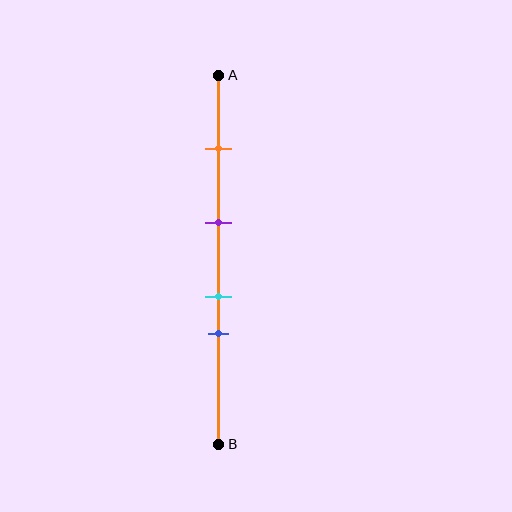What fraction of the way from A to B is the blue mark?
The blue mark is approximately 70% (0.7) of the way from A to B.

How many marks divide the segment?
There are 4 marks dividing the segment.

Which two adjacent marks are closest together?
The cyan and blue marks are the closest adjacent pair.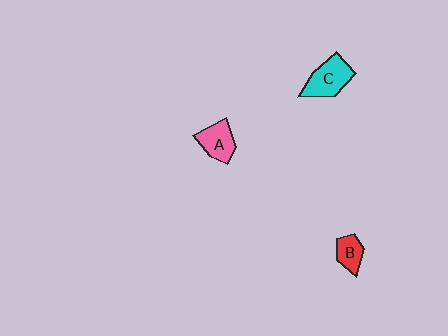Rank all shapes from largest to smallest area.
From largest to smallest: C (cyan), A (pink), B (red).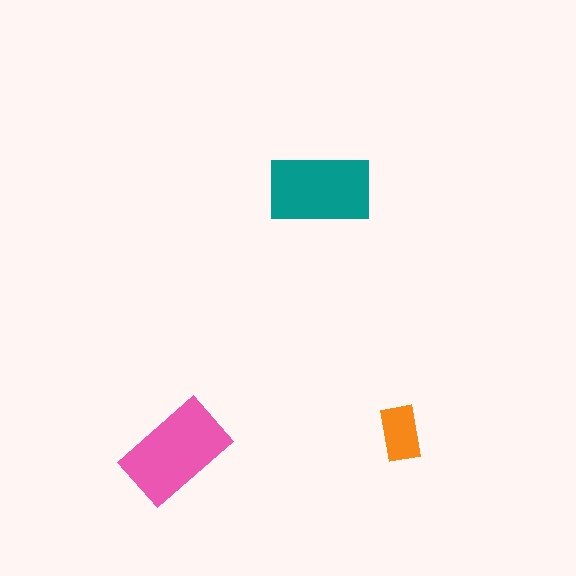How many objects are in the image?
There are 3 objects in the image.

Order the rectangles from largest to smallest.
the pink one, the teal one, the orange one.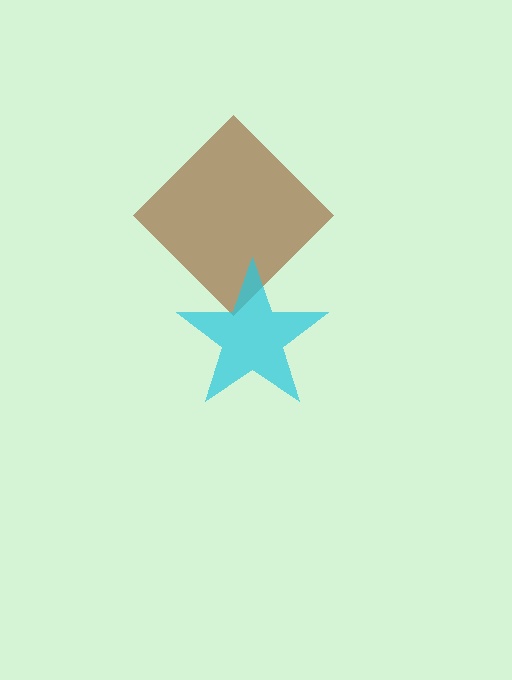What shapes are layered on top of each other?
The layered shapes are: a brown diamond, a cyan star.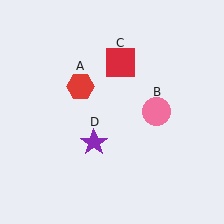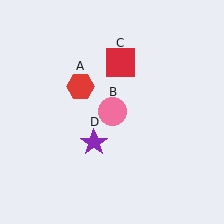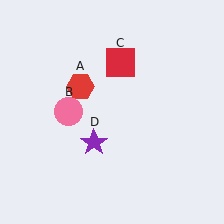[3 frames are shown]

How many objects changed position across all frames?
1 object changed position: pink circle (object B).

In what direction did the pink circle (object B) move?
The pink circle (object B) moved left.